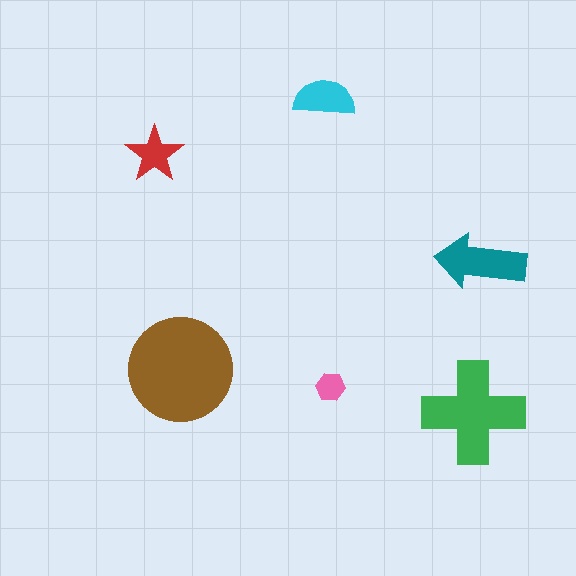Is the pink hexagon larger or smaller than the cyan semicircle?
Smaller.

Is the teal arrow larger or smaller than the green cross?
Smaller.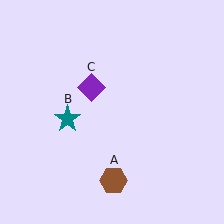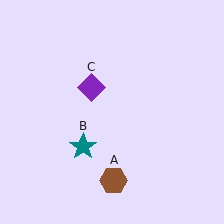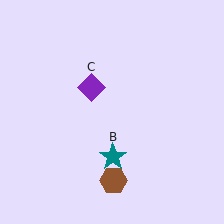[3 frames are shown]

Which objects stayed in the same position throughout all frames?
Brown hexagon (object A) and purple diamond (object C) remained stationary.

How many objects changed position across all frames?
1 object changed position: teal star (object B).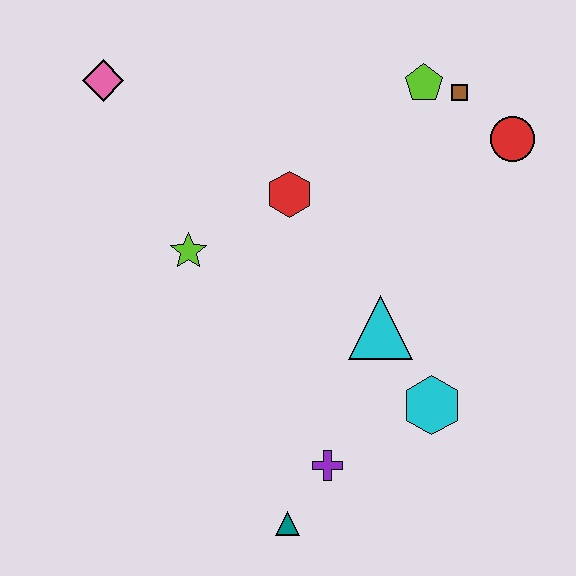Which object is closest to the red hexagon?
The lime star is closest to the red hexagon.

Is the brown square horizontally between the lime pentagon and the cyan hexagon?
No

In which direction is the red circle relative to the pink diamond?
The red circle is to the right of the pink diamond.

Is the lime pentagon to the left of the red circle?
Yes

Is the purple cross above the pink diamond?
No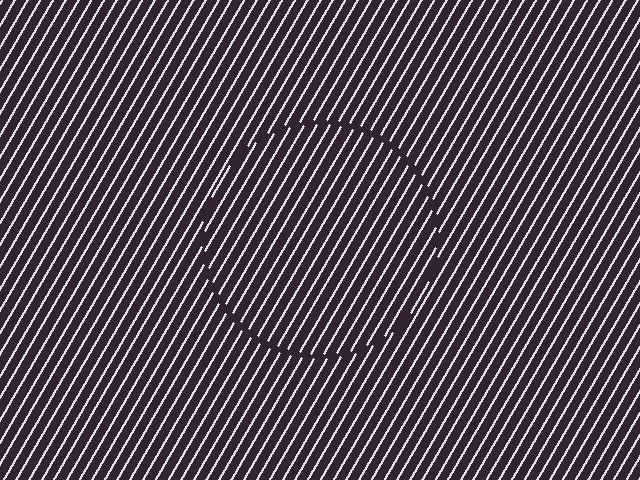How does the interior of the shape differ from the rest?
The interior of the shape contains the same grating, shifted by half a period — the contour is defined by the phase discontinuity where line-ends from the inner and outer gratings abut.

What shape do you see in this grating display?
An illusory circle. The interior of the shape contains the same grating, shifted by half a period — the contour is defined by the phase discontinuity where line-ends from the inner and outer gratings abut.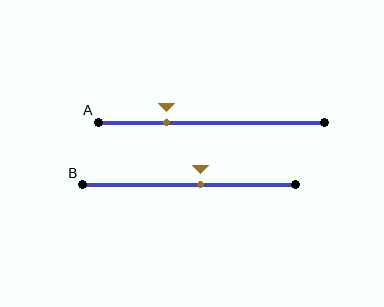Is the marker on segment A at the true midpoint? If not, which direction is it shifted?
No, the marker on segment A is shifted to the left by about 20% of the segment length.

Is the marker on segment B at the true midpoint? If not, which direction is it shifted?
No, the marker on segment B is shifted to the right by about 5% of the segment length.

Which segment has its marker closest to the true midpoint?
Segment B has its marker closest to the true midpoint.